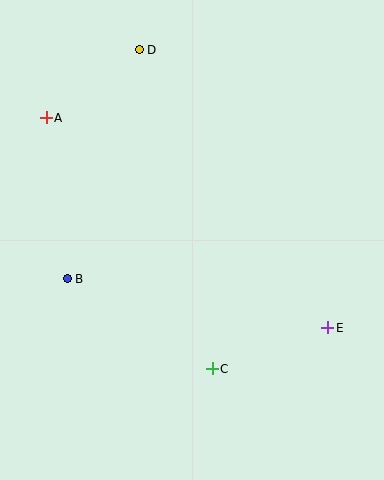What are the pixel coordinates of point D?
Point D is at (139, 50).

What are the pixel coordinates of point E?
Point E is at (328, 328).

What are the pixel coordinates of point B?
Point B is at (67, 279).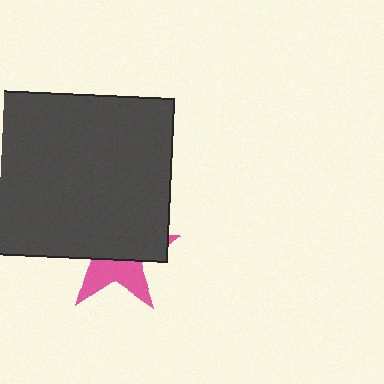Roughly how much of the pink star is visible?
A small part of it is visible (roughly 39%).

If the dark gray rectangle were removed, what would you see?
You would see the complete pink star.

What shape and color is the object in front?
The object in front is a dark gray rectangle.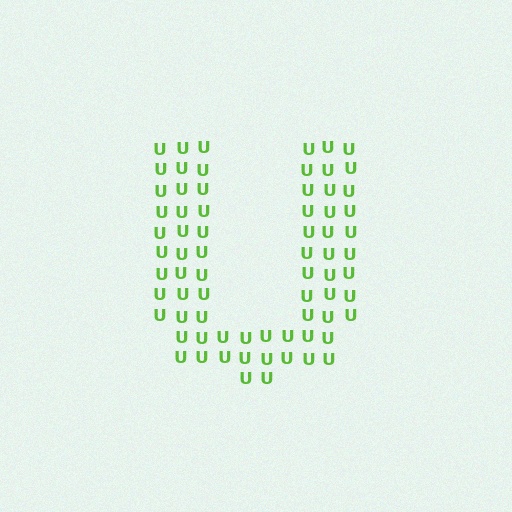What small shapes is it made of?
It is made of small letter U's.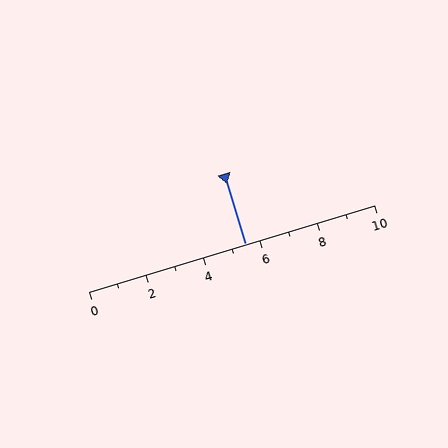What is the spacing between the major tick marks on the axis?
The major ticks are spaced 2 apart.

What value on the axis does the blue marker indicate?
The marker indicates approximately 5.5.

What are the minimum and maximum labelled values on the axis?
The axis runs from 0 to 10.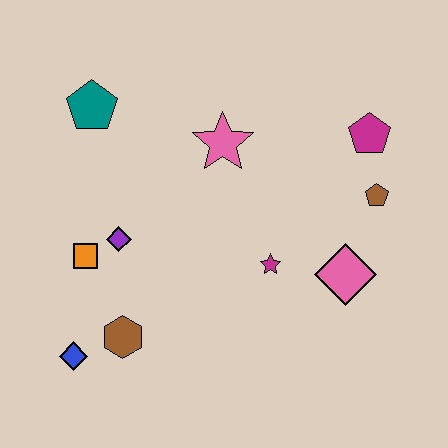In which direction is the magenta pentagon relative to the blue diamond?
The magenta pentagon is to the right of the blue diamond.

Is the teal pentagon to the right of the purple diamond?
No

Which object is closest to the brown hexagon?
The blue diamond is closest to the brown hexagon.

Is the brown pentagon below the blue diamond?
No